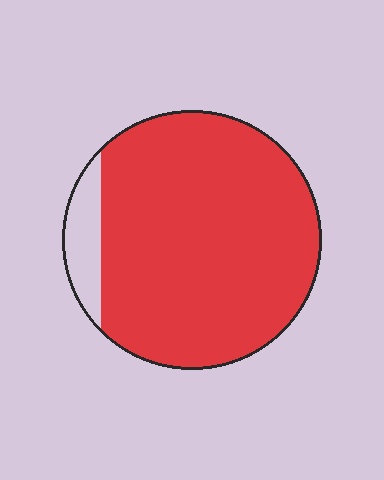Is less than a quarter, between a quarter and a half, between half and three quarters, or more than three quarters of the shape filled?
More than three quarters.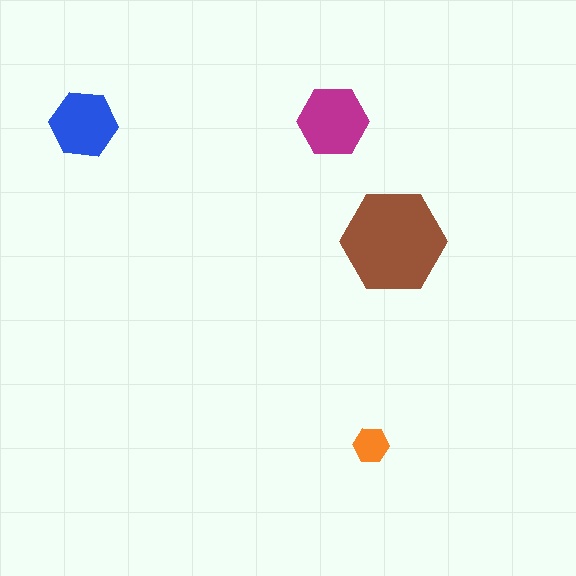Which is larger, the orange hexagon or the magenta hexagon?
The magenta one.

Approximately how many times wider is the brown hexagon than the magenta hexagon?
About 1.5 times wider.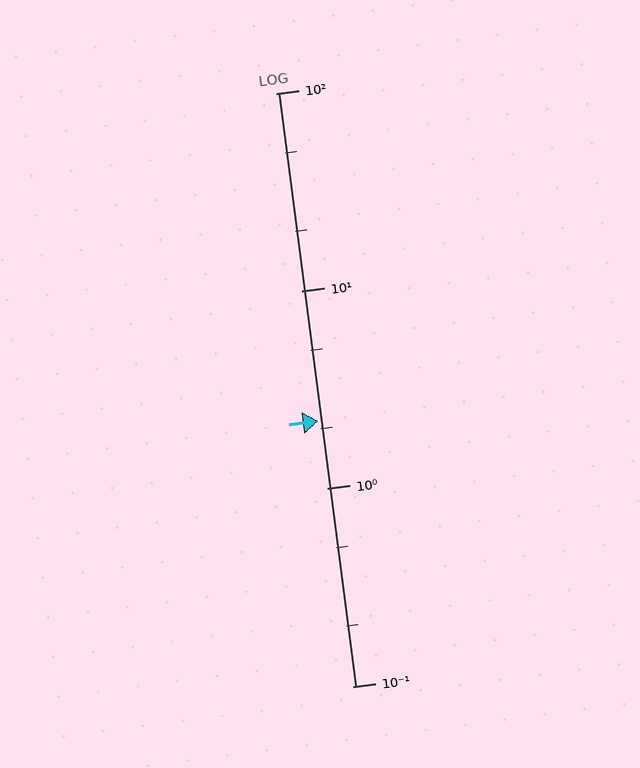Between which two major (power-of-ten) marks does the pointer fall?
The pointer is between 1 and 10.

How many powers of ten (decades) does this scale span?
The scale spans 3 decades, from 0.1 to 100.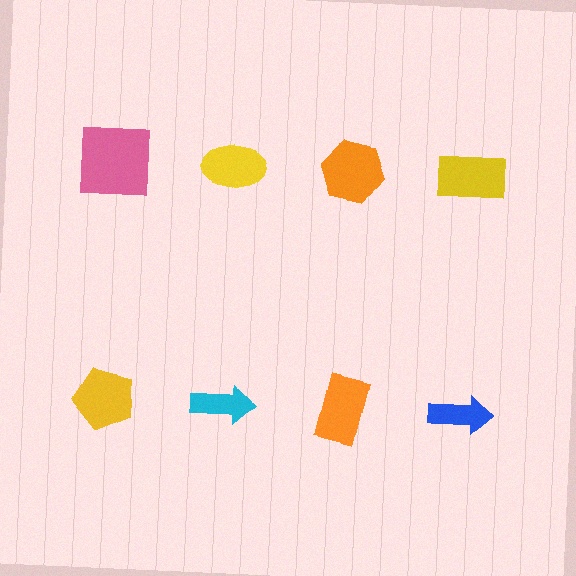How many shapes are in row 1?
4 shapes.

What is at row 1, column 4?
A yellow rectangle.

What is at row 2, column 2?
A cyan arrow.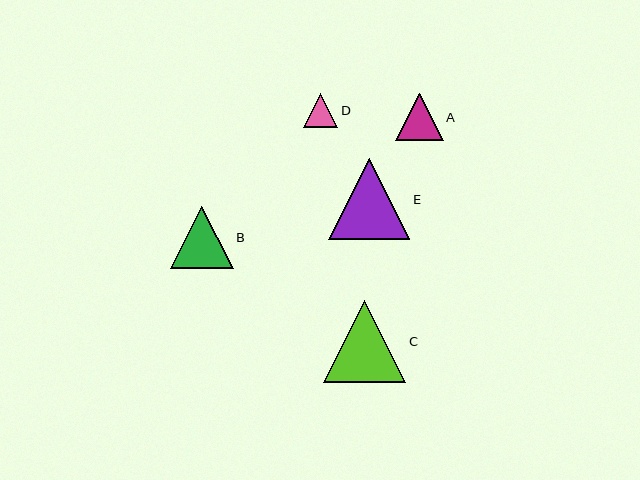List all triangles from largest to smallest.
From largest to smallest: C, E, B, A, D.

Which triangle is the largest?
Triangle C is the largest with a size of approximately 82 pixels.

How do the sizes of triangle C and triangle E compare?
Triangle C and triangle E are approximately the same size.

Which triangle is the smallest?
Triangle D is the smallest with a size of approximately 34 pixels.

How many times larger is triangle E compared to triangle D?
Triangle E is approximately 2.3 times the size of triangle D.